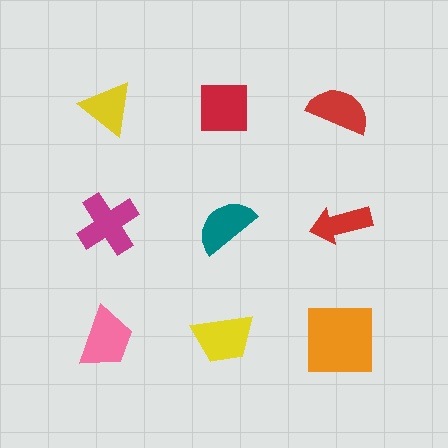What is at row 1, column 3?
A red semicircle.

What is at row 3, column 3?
An orange square.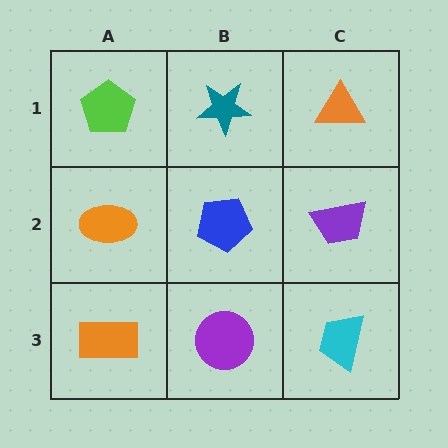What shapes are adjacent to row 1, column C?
A purple trapezoid (row 2, column C), a teal star (row 1, column B).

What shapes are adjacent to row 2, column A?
A lime pentagon (row 1, column A), an orange rectangle (row 3, column A), a blue pentagon (row 2, column B).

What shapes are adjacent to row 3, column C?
A purple trapezoid (row 2, column C), a purple circle (row 3, column B).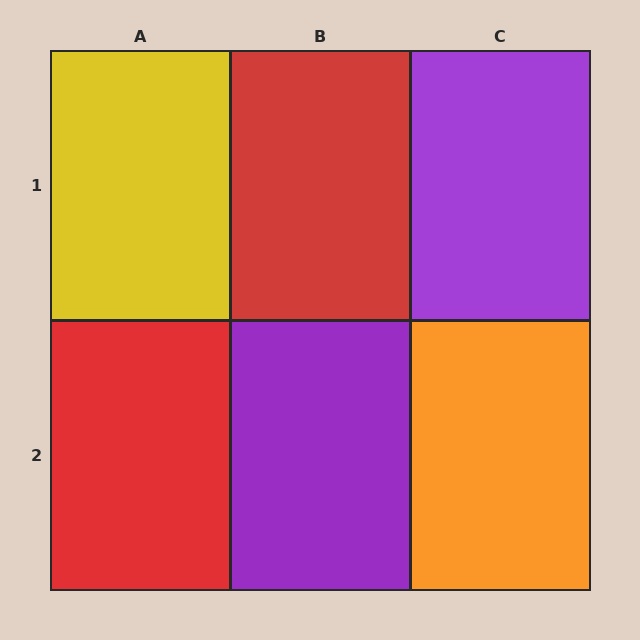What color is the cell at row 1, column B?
Red.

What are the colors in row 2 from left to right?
Red, purple, orange.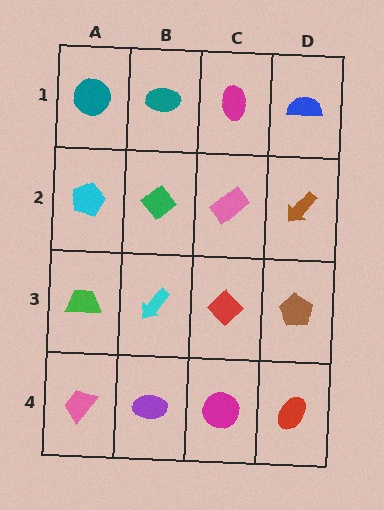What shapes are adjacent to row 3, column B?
A green diamond (row 2, column B), a purple ellipse (row 4, column B), a green trapezoid (row 3, column A), a red diamond (row 3, column C).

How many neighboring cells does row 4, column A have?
2.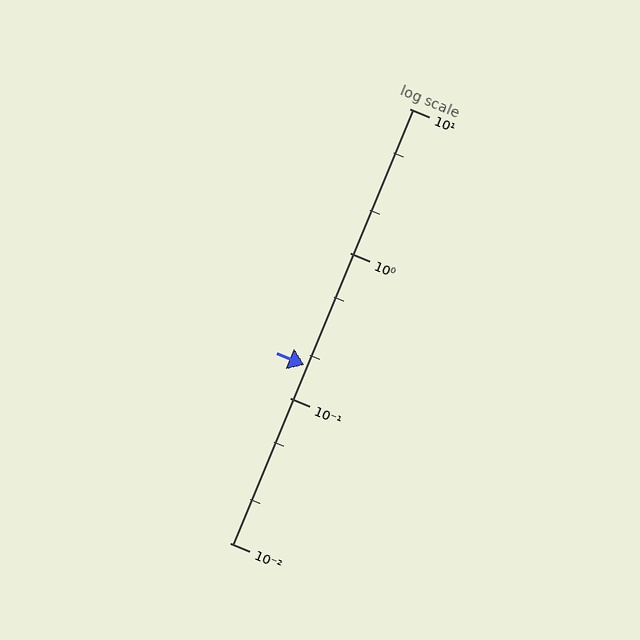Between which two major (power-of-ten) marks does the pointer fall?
The pointer is between 0.1 and 1.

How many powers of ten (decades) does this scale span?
The scale spans 3 decades, from 0.01 to 10.